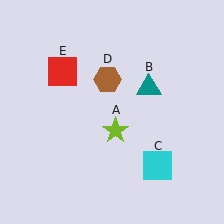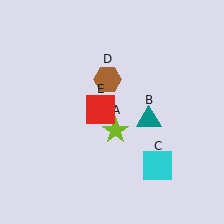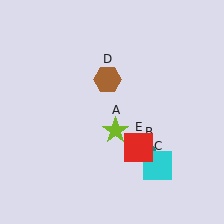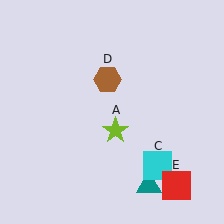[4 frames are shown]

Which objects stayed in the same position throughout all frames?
Lime star (object A) and cyan square (object C) and brown hexagon (object D) remained stationary.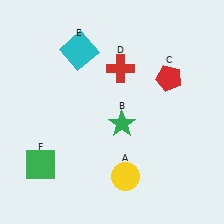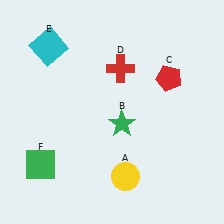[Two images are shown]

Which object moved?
The cyan square (E) moved left.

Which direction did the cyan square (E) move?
The cyan square (E) moved left.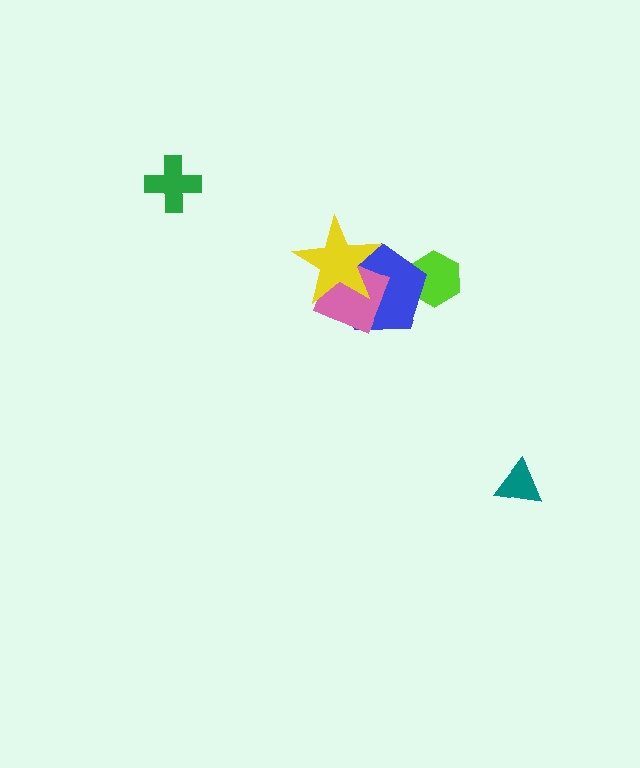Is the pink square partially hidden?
Yes, it is partially covered by another shape.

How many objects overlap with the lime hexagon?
1 object overlaps with the lime hexagon.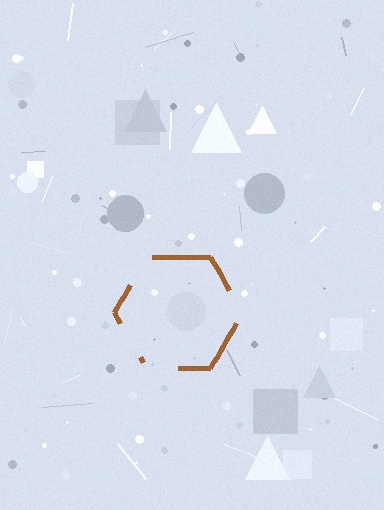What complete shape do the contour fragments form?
The contour fragments form a hexagon.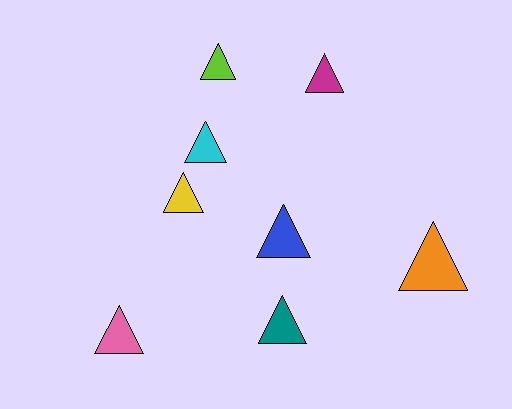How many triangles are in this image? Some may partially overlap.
There are 8 triangles.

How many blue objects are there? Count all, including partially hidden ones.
There is 1 blue object.